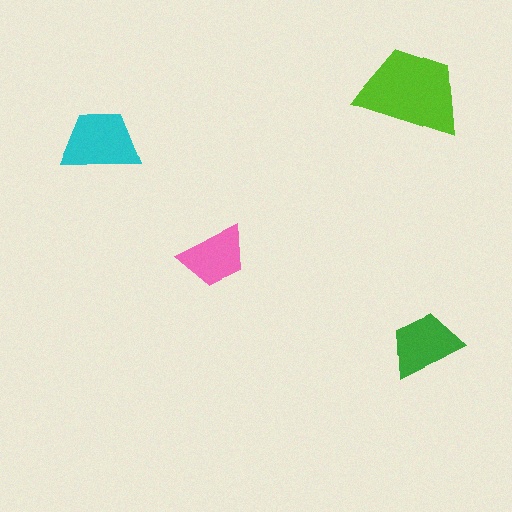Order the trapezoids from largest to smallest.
the lime one, the cyan one, the green one, the pink one.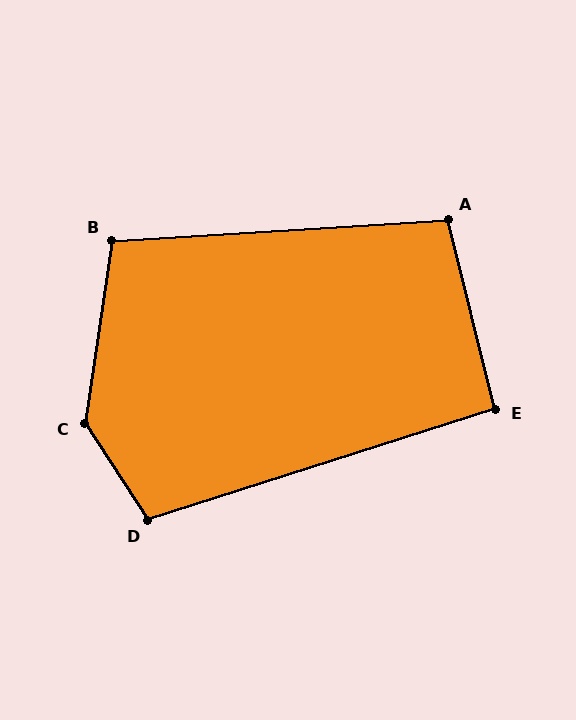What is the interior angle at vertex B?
Approximately 102 degrees (obtuse).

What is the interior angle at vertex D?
Approximately 105 degrees (obtuse).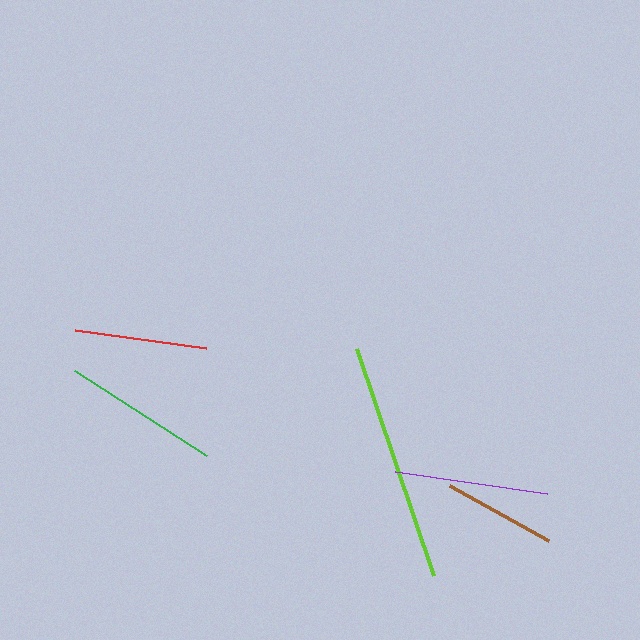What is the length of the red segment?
The red segment is approximately 132 pixels long.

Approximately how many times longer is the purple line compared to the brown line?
The purple line is approximately 1.4 times the length of the brown line.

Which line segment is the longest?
The lime line is the longest at approximately 240 pixels.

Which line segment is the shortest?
The brown line is the shortest at approximately 113 pixels.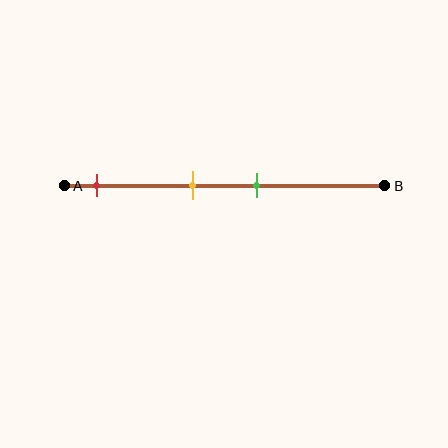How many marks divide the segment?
There are 3 marks dividing the segment.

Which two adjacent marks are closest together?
The yellow and green marks are the closest adjacent pair.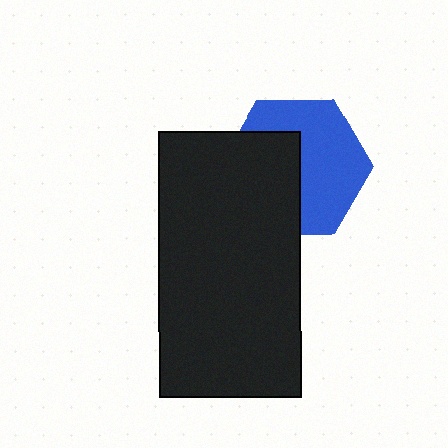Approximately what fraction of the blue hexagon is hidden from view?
Roughly 44% of the blue hexagon is hidden behind the black rectangle.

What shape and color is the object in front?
The object in front is a black rectangle.